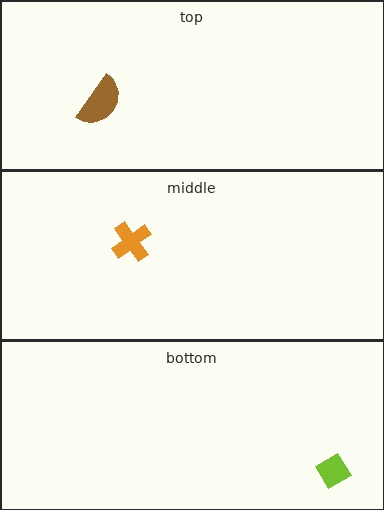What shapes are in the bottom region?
The lime diamond.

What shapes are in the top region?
The brown semicircle.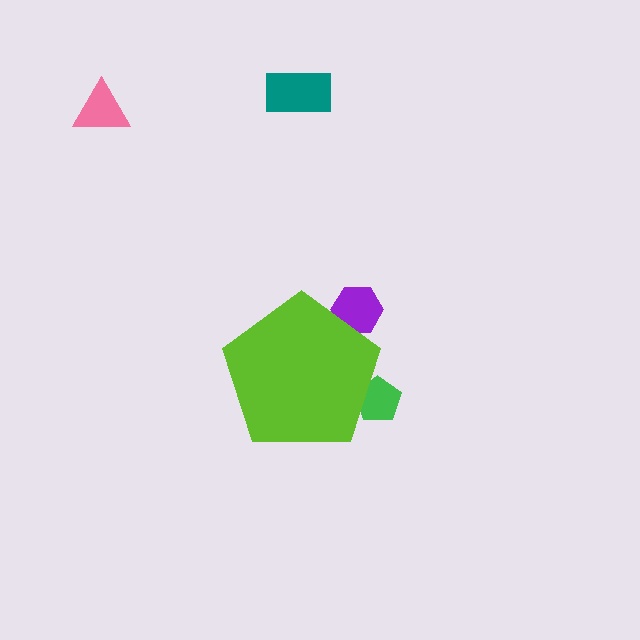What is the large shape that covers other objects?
A lime pentagon.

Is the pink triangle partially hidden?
No, the pink triangle is fully visible.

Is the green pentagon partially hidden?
Yes, the green pentagon is partially hidden behind the lime pentagon.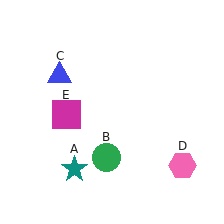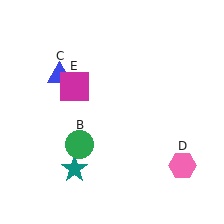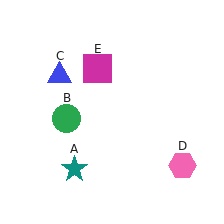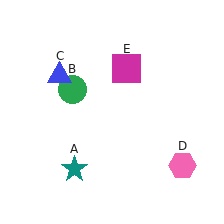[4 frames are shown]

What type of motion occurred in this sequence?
The green circle (object B), magenta square (object E) rotated clockwise around the center of the scene.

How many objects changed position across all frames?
2 objects changed position: green circle (object B), magenta square (object E).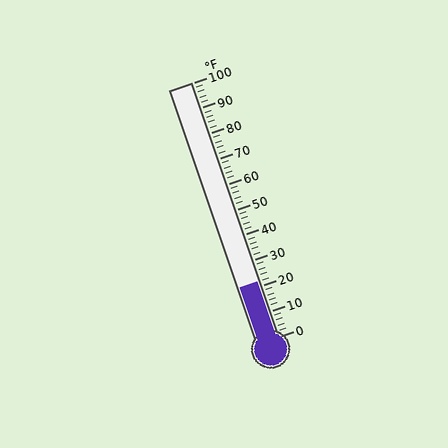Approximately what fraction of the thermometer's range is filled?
The thermometer is filled to approximately 20% of its range.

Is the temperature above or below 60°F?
The temperature is below 60°F.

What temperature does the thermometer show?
The thermometer shows approximately 22°F.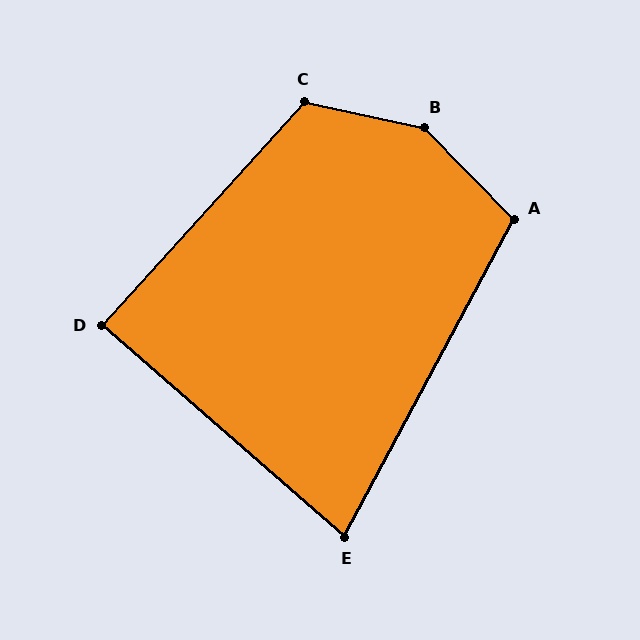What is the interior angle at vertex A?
Approximately 107 degrees (obtuse).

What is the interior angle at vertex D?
Approximately 89 degrees (approximately right).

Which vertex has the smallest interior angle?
E, at approximately 77 degrees.